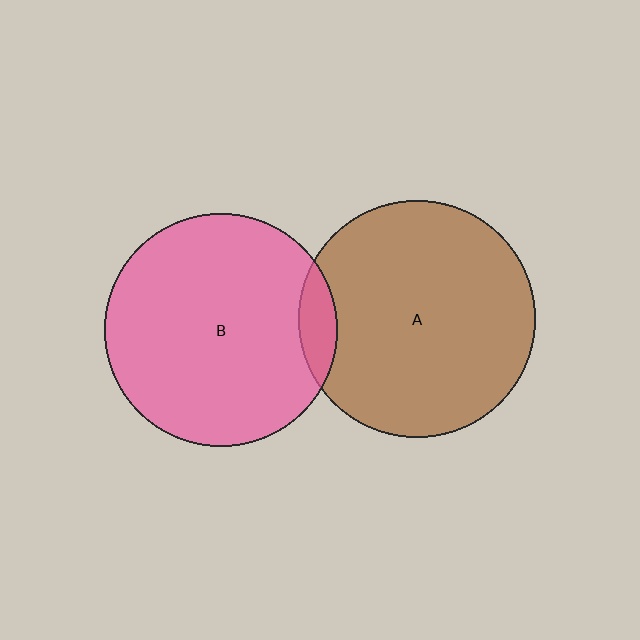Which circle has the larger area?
Circle A (brown).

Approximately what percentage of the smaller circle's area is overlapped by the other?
Approximately 10%.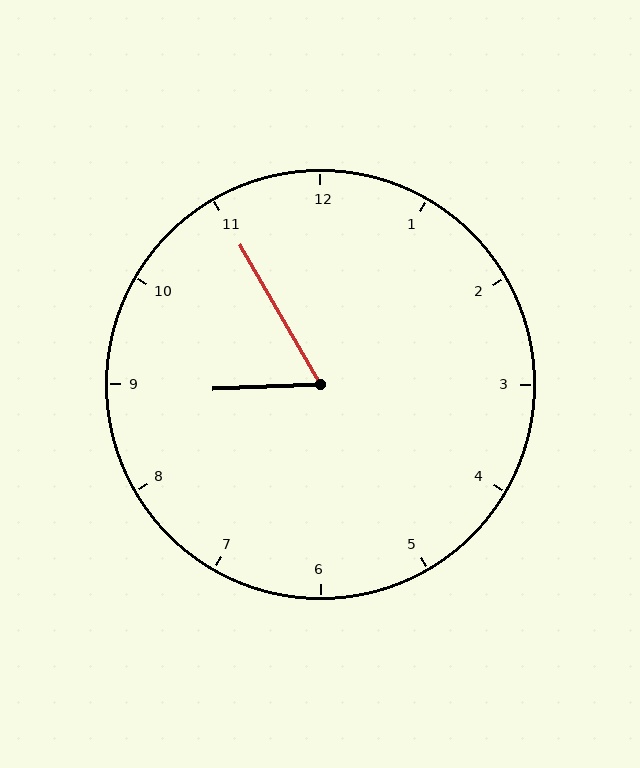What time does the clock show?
8:55.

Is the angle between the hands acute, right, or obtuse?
It is acute.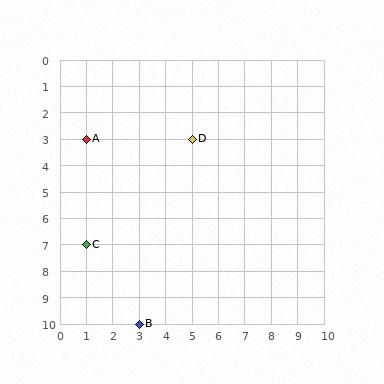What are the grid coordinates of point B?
Point B is at grid coordinates (3, 10).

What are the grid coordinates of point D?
Point D is at grid coordinates (5, 3).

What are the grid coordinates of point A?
Point A is at grid coordinates (1, 3).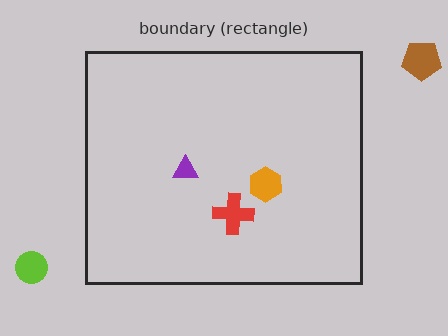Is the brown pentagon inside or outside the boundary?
Outside.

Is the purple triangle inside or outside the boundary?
Inside.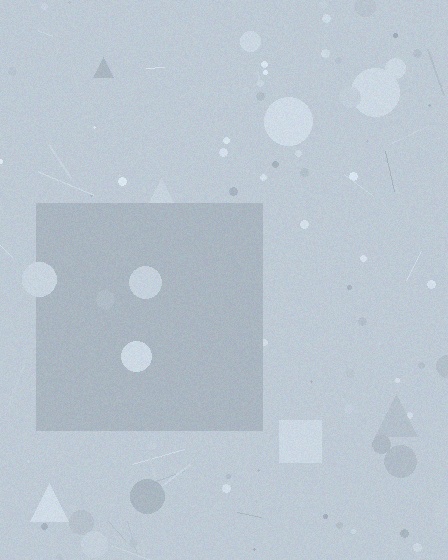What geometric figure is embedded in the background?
A square is embedded in the background.